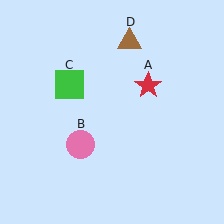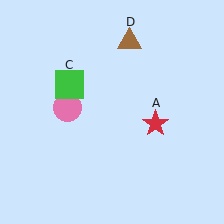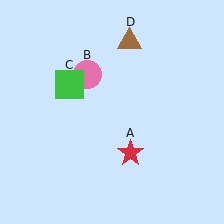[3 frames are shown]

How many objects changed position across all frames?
2 objects changed position: red star (object A), pink circle (object B).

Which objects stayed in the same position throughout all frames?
Green square (object C) and brown triangle (object D) remained stationary.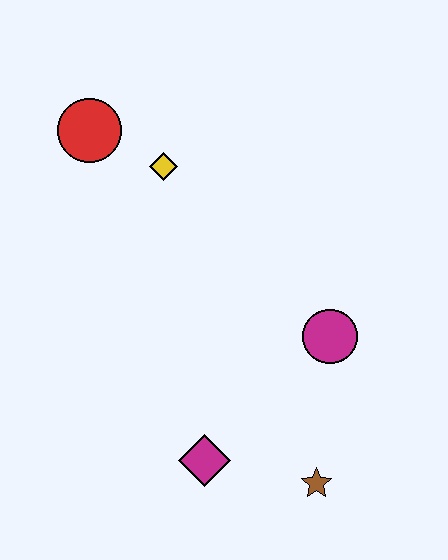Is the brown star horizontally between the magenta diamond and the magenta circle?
Yes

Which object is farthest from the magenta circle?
The red circle is farthest from the magenta circle.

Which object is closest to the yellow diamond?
The red circle is closest to the yellow diamond.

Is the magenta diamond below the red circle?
Yes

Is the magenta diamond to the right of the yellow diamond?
Yes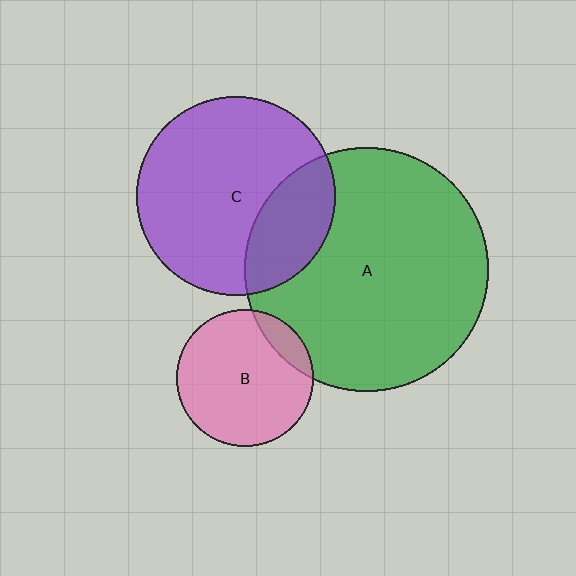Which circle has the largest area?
Circle A (green).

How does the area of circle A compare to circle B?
Approximately 3.2 times.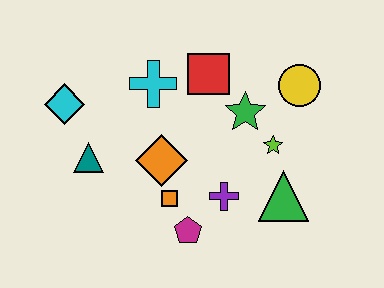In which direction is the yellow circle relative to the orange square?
The yellow circle is to the right of the orange square.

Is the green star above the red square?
No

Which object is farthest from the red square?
The magenta pentagon is farthest from the red square.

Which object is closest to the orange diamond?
The orange square is closest to the orange diamond.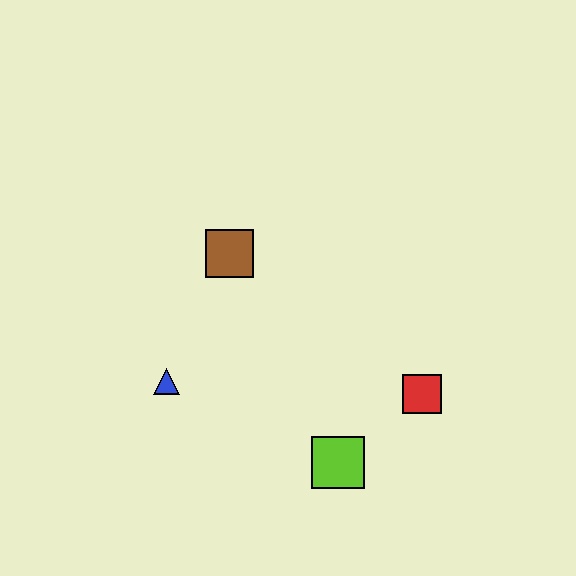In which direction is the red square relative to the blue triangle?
The red square is to the right of the blue triangle.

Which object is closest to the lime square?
The red square is closest to the lime square.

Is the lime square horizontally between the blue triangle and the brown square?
No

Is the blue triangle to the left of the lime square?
Yes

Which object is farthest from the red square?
The blue triangle is farthest from the red square.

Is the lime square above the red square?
No